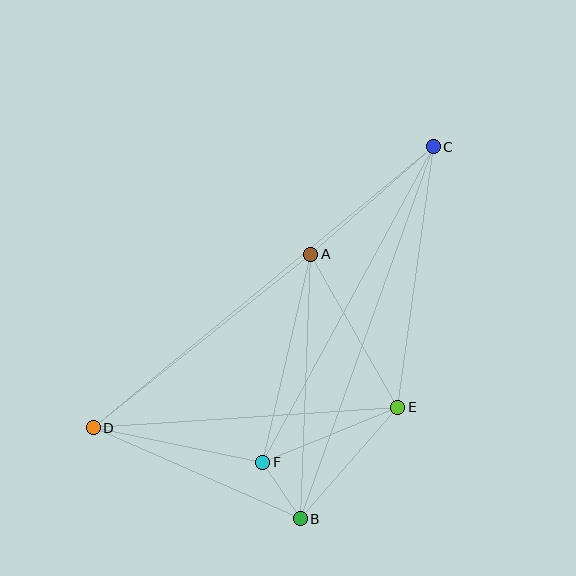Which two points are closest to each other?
Points B and F are closest to each other.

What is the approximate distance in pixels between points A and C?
The distance between A and C is approximately 163 pixels.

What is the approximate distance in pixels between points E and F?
The distance between E and F is approximately 146 pixels.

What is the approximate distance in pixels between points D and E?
The distance between D and E is approximately 305 pixels.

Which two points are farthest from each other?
Points C and D are farthest from each other.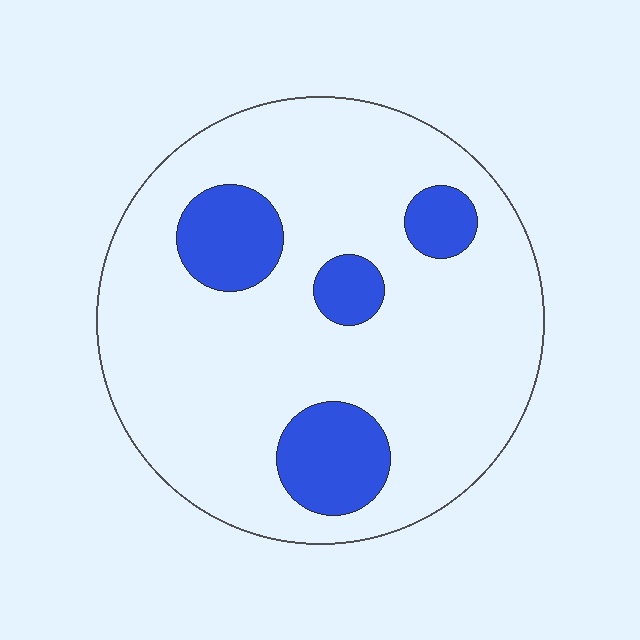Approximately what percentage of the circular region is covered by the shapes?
Approximately 20%.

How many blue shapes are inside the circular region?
4.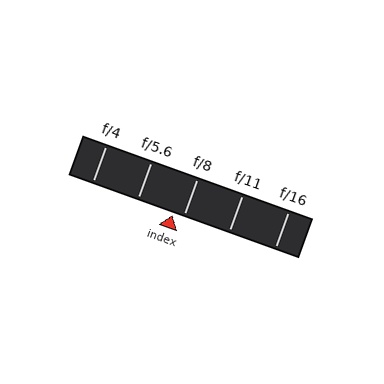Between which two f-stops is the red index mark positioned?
The index mark is between f/5.6 and f/8.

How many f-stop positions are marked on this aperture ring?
There are 5 f-stop positions marked.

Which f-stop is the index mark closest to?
The index mark is closest to f/8.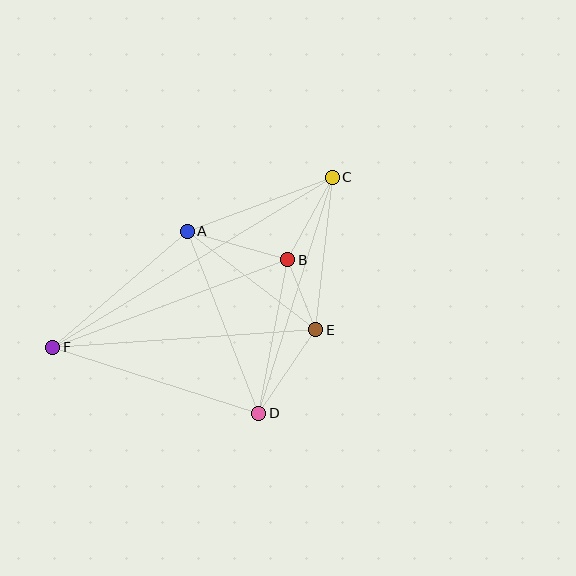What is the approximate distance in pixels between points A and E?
The distance between A and E is approximately 162 pixels.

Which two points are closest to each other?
Points B and E are closest to each other.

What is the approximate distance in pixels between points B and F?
The distance between B and F is approximately 250 pixels.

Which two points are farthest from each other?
Points C and F are farthest from each other.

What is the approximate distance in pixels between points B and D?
The distance between B and D is approximately 156 pixels.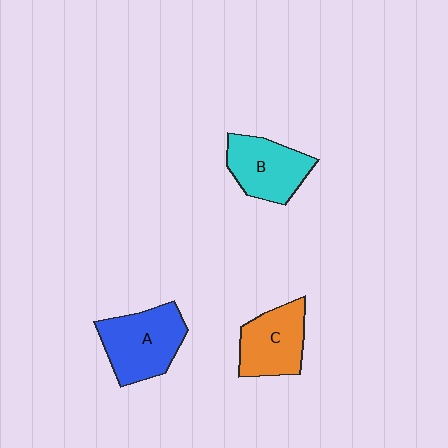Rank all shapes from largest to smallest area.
From largest to smallest: A (blue), B (cyan), C (orange).